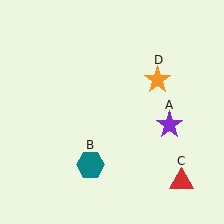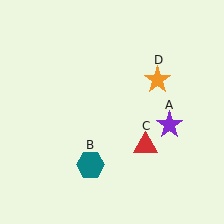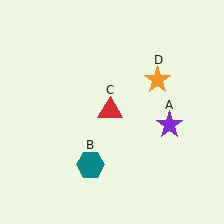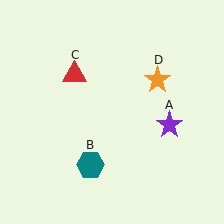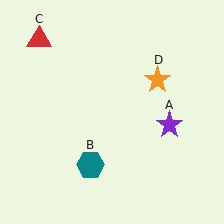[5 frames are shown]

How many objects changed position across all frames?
1 object changed position: red triangle (object C).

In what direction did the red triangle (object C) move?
The red triangle (object C) moved up and to the left.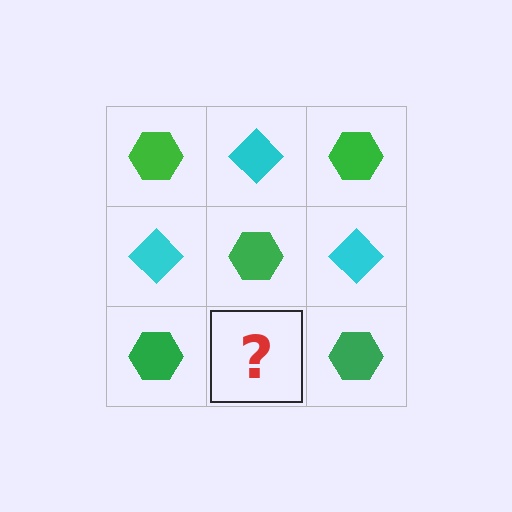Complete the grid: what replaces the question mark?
The question mark should be replaced with a cyan diamond.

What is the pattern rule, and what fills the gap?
The rule is that it alternates green hexagon and cyan diamond in a checkerboard pattern. The gap should be filled with a cyan diamond.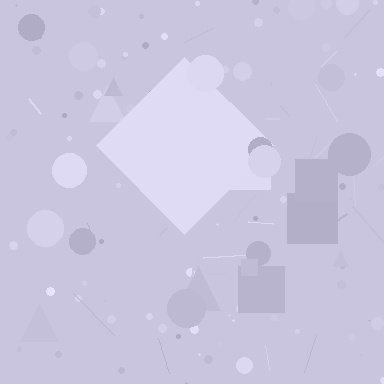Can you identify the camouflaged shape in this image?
The camouflaged shape is a diamond.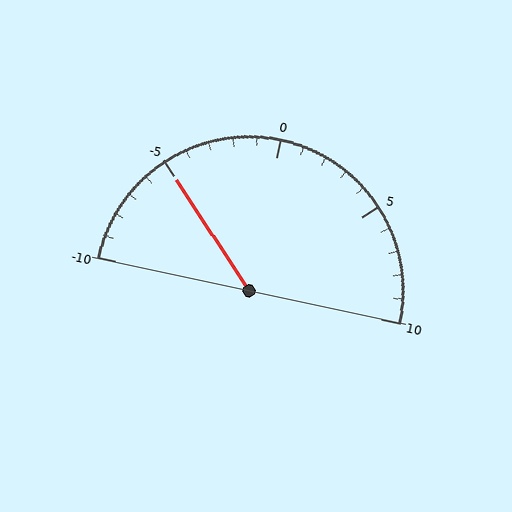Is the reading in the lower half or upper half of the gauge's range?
The reading is in the lower half of the range (-10 to 10).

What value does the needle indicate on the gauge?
The needle indicates approximately -5.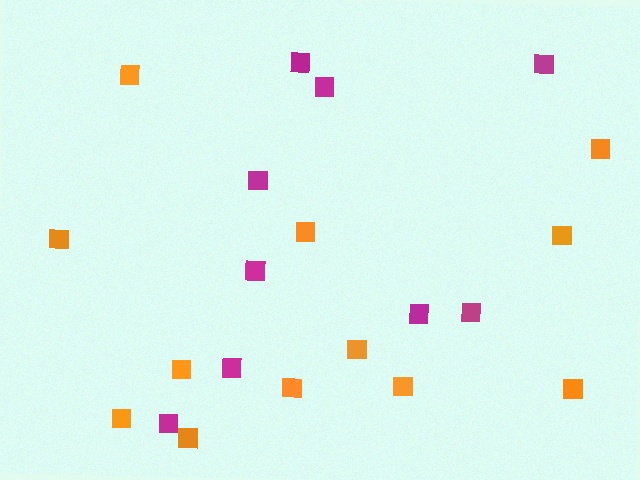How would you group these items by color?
There are 2 groups: one group of magenta squares (9) and one group of orange squares (12).